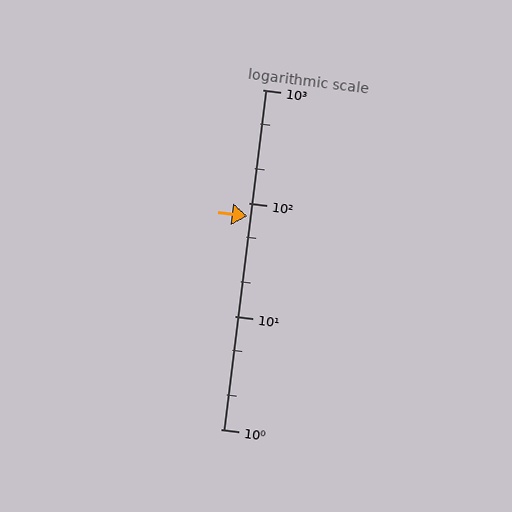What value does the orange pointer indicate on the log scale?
The pointer indicates approximately 76.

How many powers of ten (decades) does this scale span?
The scale spans 3 decades, from 1 to 1000.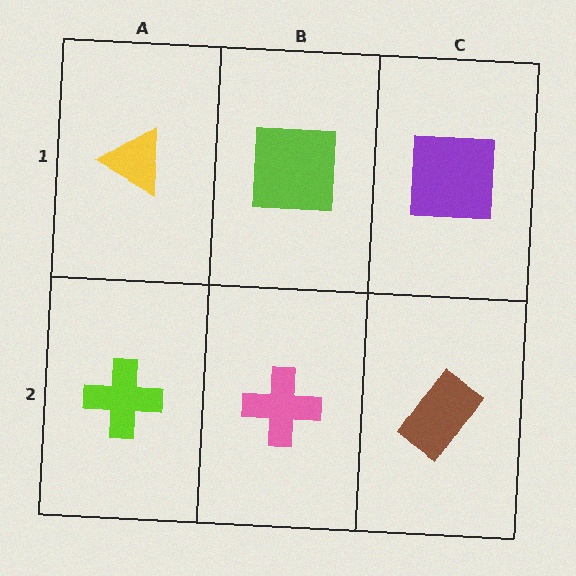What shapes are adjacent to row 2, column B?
A lime square (row 1, column B), a lime cross (row 2, column A), a brown rectangle (row 2, column C).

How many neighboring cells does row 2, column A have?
2.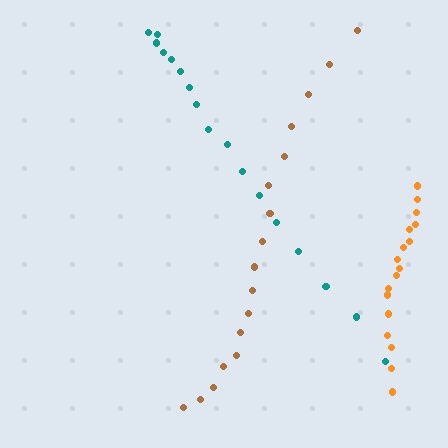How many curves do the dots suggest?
There are 3 distinct paths.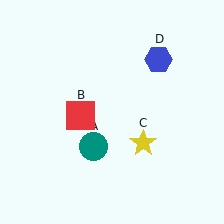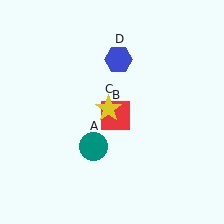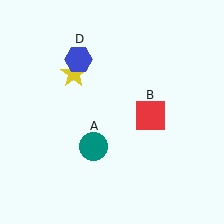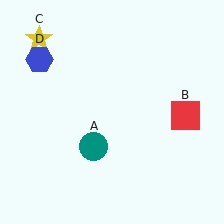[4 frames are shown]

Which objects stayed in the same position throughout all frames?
Teal circle (object A) remained stationary.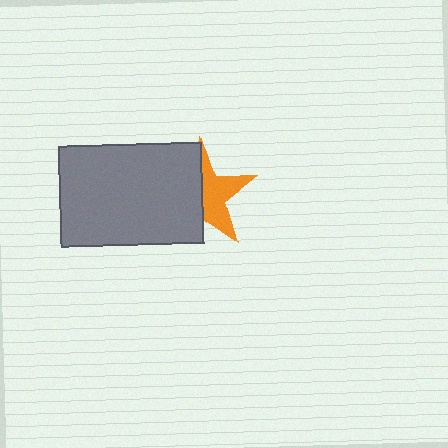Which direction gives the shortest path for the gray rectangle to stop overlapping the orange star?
Moving left gives the shortest separation.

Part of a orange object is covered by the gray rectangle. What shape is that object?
It is a star.